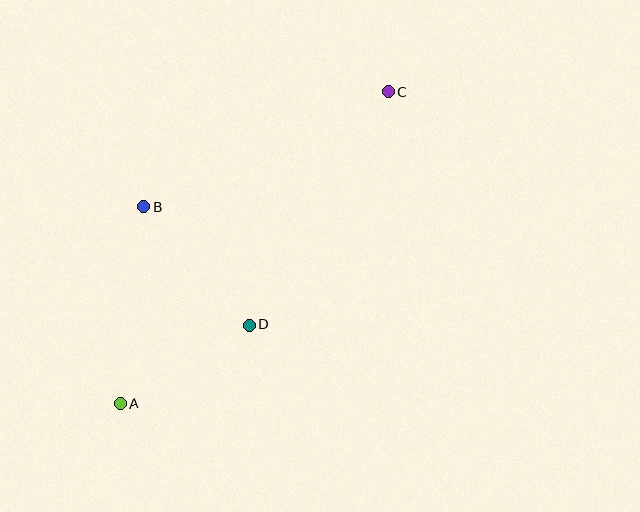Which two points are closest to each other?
Points A and D are closest to each other.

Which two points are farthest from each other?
Points A and C are farthest from each other.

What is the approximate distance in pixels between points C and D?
The distance between C and D is approximately 271 pixels.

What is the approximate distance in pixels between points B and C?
The distance between B and C is approximately 270 pixels.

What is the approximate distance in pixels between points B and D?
The distance between B and D is approximately 158 pixels.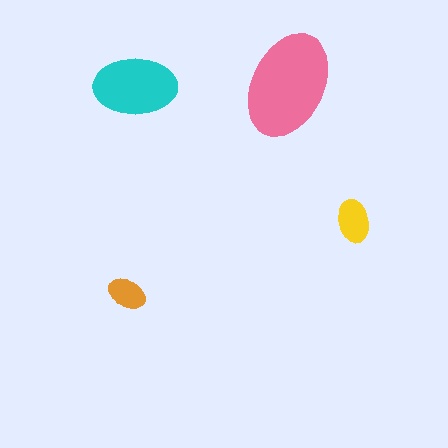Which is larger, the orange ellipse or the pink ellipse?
The pink one.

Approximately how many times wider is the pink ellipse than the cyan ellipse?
About 1.5 times wider.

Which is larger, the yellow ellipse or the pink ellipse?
The pink one.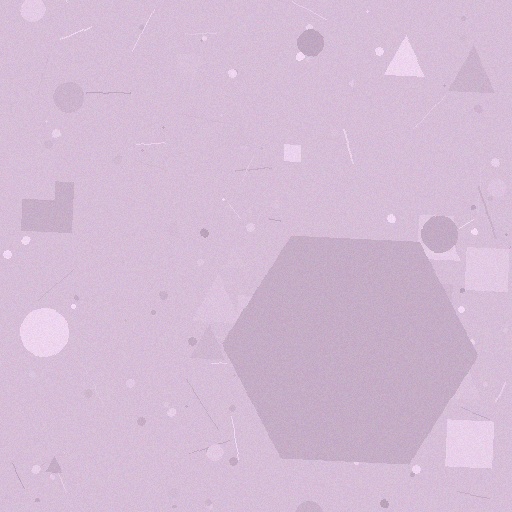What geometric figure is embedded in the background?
A hexagon is embedded in the background.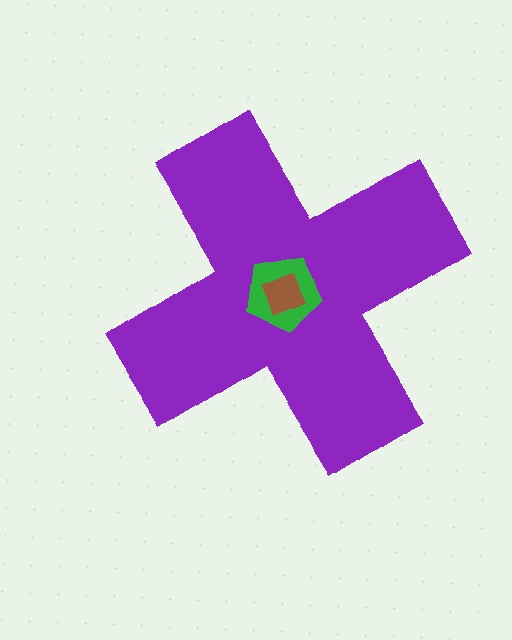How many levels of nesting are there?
3.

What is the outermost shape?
The purple cross.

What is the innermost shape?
The brown diamond.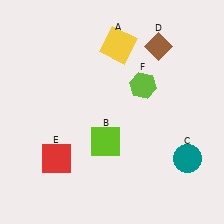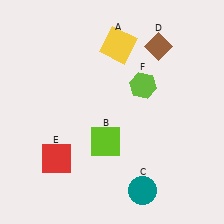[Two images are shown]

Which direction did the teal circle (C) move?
The teal circle (C) moved left.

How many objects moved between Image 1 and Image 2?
1 object moved between the two images.